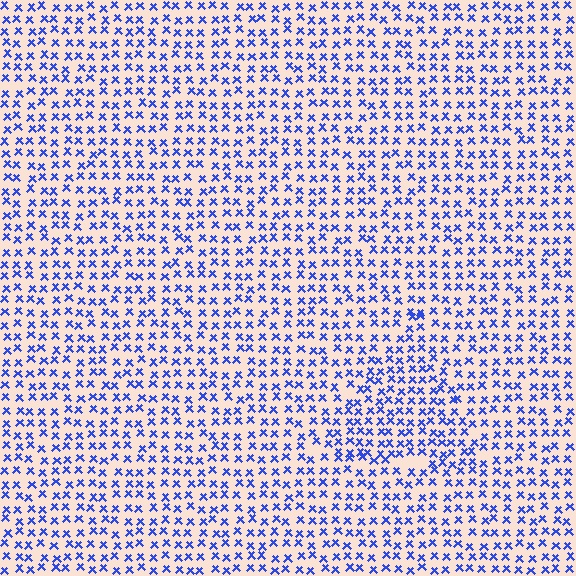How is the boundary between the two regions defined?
The boundary is defined by a change in element density (approximately 1.4x ratio). All elements are the same color, size, and shape.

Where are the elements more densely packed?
The elements are more densely packed inside the triangle boundary.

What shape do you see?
I see a triangle.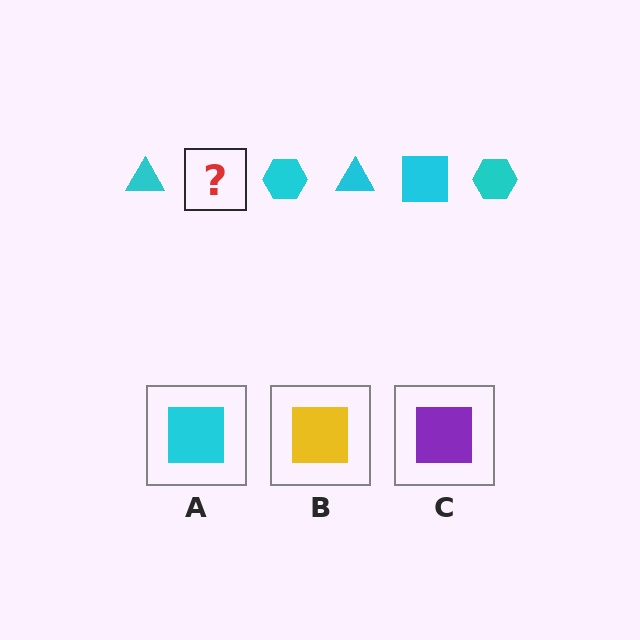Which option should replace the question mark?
Option A.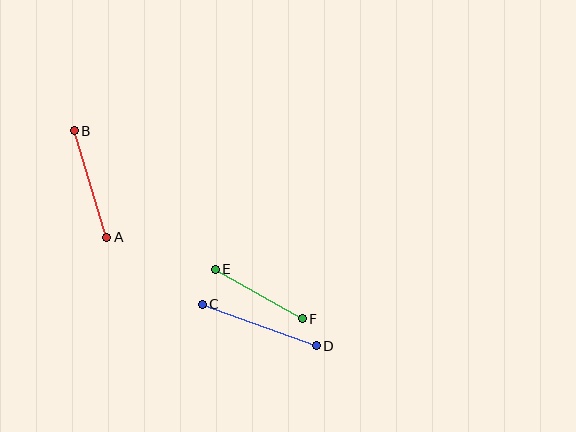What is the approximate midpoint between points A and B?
The midpoint is at approximately (91, 184) pixels.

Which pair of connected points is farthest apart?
Points C and D are farthest apart.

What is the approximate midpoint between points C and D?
The midpoint is at approximately (259, 325) pixels.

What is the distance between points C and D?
The distance is approximately 122 pixels.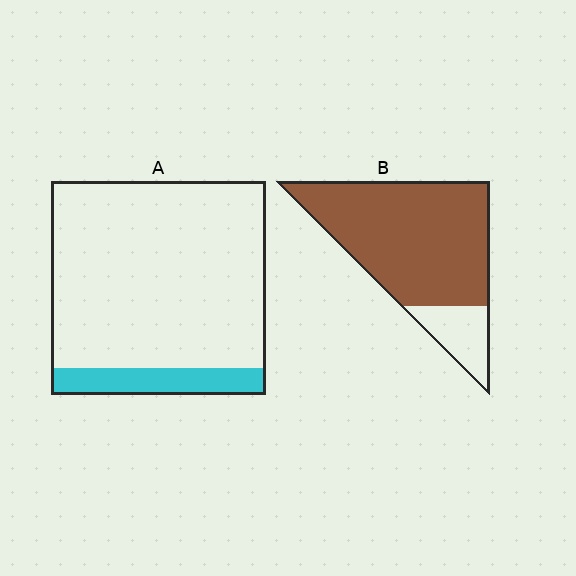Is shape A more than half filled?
No.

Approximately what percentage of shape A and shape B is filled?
A is approximately 15% and B is approximately 85%.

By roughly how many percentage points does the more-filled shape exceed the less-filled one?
By roughly 70 percentage points (B over A).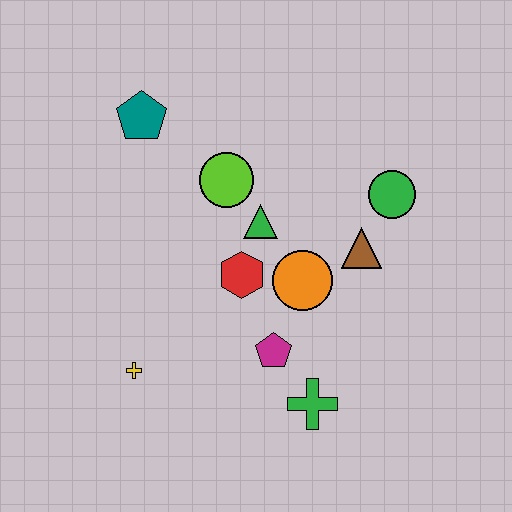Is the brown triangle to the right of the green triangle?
Yes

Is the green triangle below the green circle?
Yes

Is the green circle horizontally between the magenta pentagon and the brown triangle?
No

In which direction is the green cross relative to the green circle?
The green cross is below the green circle.